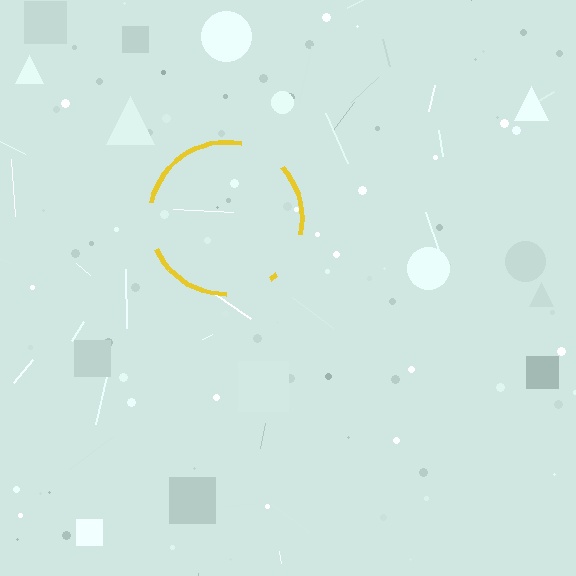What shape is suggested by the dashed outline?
The dashed outline suggests a circle.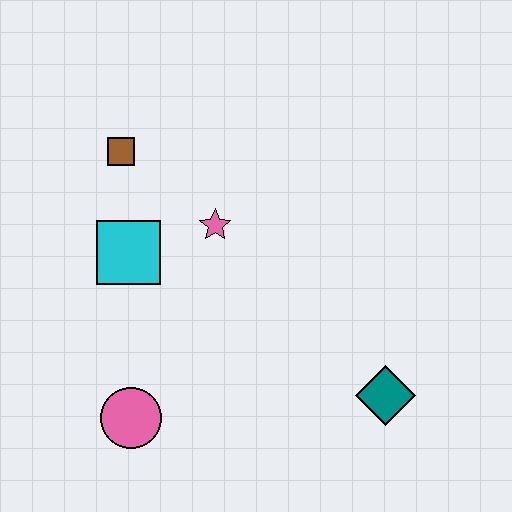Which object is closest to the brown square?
The cyan square is closest to the brown square.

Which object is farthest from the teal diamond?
The brown square is farthest from the teal diamond.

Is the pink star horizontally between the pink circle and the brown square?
No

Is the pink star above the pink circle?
Yes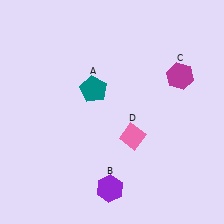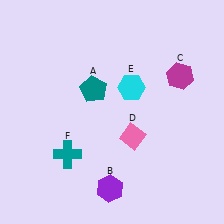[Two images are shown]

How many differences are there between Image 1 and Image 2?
There are 2 differences between the two images.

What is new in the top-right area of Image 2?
A cyan hexagon (E) was added in the top-right area of Image 2.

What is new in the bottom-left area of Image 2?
A teal cross (F) was added in the bottom-left area of Image 2.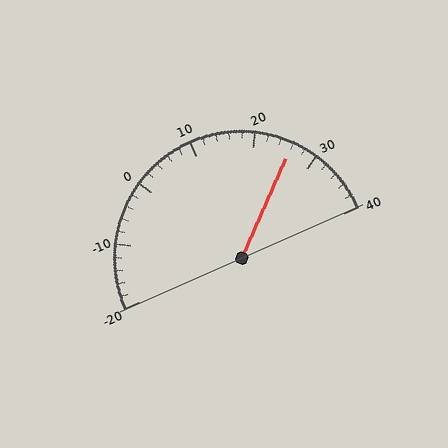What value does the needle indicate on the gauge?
The needle indicates approximately 26.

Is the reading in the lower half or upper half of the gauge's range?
The reading is in the upper half of the range (-20 to 40).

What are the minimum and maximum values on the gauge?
The gauge ranges from -20 to 40.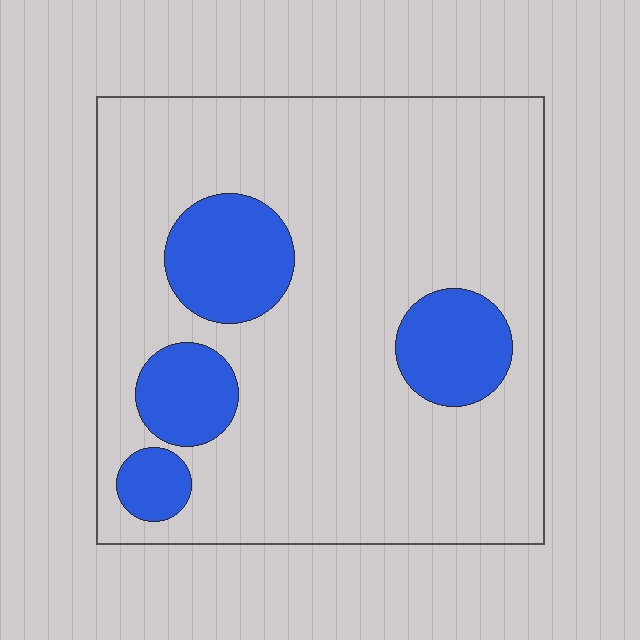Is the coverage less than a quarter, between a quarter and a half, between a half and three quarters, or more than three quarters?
Less than a quarter.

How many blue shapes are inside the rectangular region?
4.